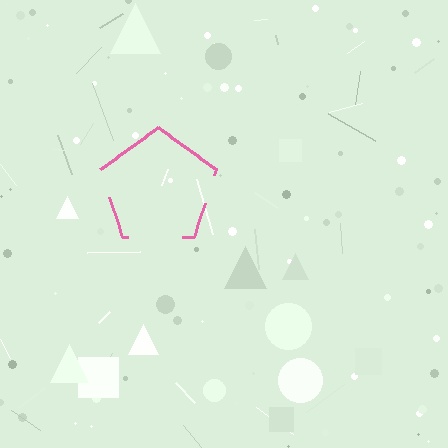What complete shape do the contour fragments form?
The contour fragments form a pentagon.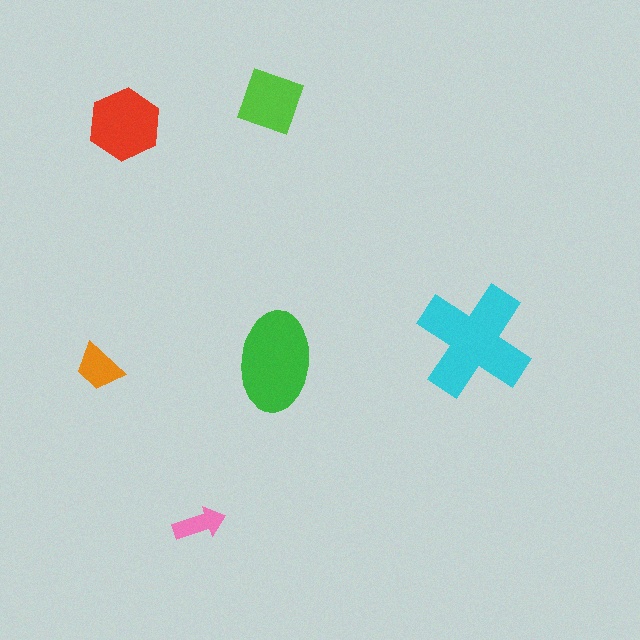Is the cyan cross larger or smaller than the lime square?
Larger.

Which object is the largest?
The cyan cross.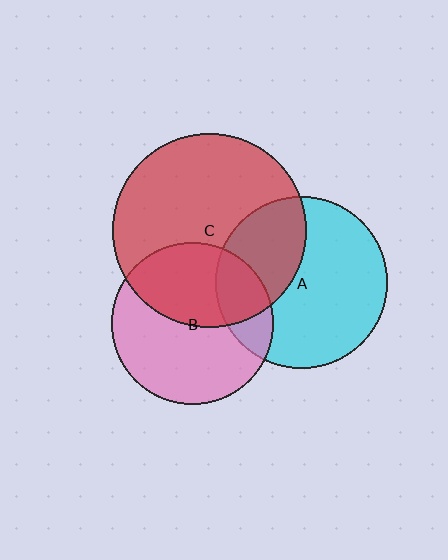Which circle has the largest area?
Circle C (red).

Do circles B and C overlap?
Yes.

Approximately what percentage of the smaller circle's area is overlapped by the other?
Approximately 40%.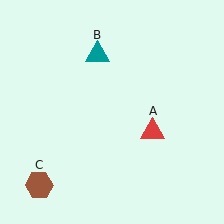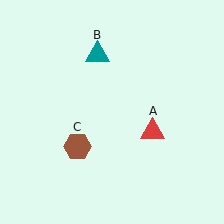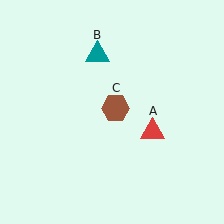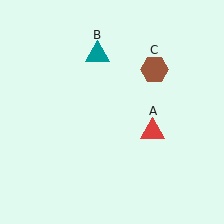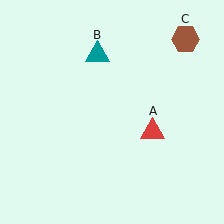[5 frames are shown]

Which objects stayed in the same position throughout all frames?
Red triangle (object A) and teal triangle (object B) remained stationary.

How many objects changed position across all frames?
1 object changed position: brown hexagon (object C).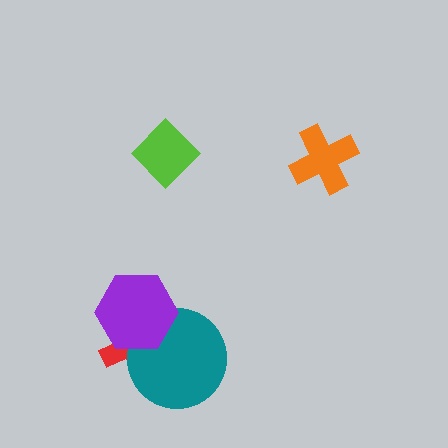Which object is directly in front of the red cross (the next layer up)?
The teal circle is directly in front of the red cross.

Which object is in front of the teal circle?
The purple hexagon is in front of the teal circle.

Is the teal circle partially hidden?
Yes, it is partially covered by another shape.